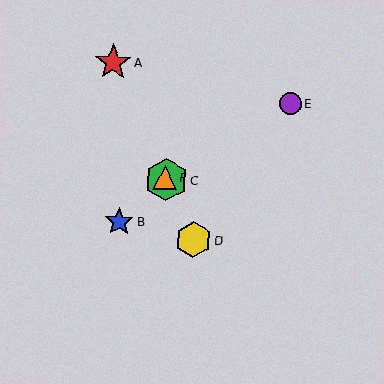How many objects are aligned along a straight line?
4 objects (A, C, D, F) are aligned along a straight line.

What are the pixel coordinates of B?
Object B is at (119, 222).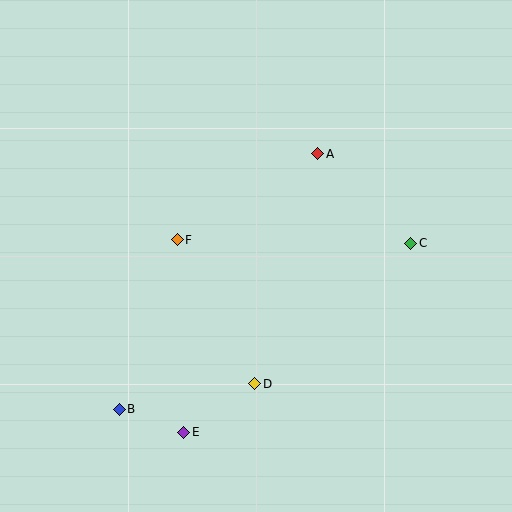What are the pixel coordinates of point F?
Point F is at (177, 240).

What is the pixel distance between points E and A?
The distance between E and A is 309 pixels.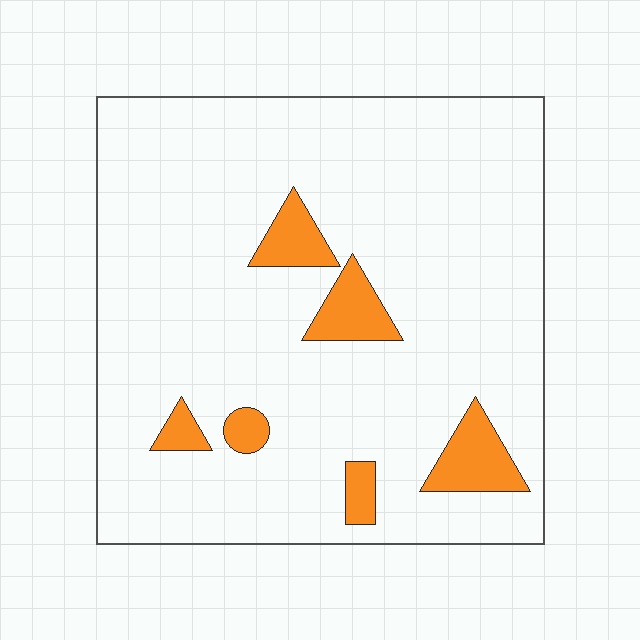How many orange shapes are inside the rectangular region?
6.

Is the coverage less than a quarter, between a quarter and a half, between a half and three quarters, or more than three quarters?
Less than a quarter.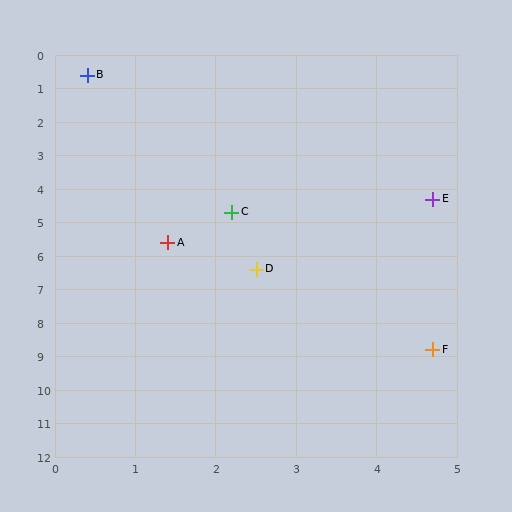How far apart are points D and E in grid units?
Points D and E are about 3.0 grid units apart.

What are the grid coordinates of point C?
Point C is at approximately (2.2, 4.7).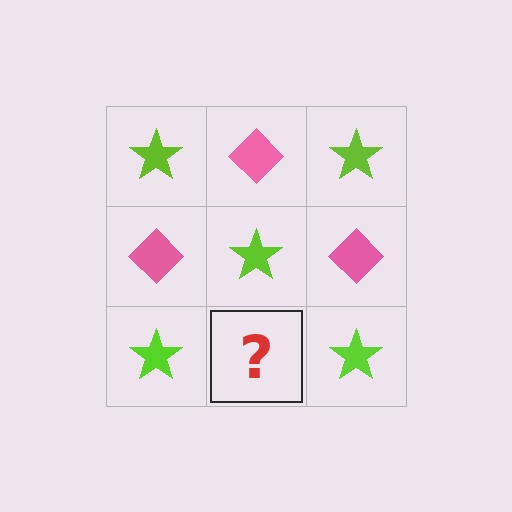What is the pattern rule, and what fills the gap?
The rule is that it alternates lime star and pink diamond in a checkerboard pattern. The gap should be filled with a pink diamond.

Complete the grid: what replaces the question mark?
The question mark should be replaced with a pink diamond.